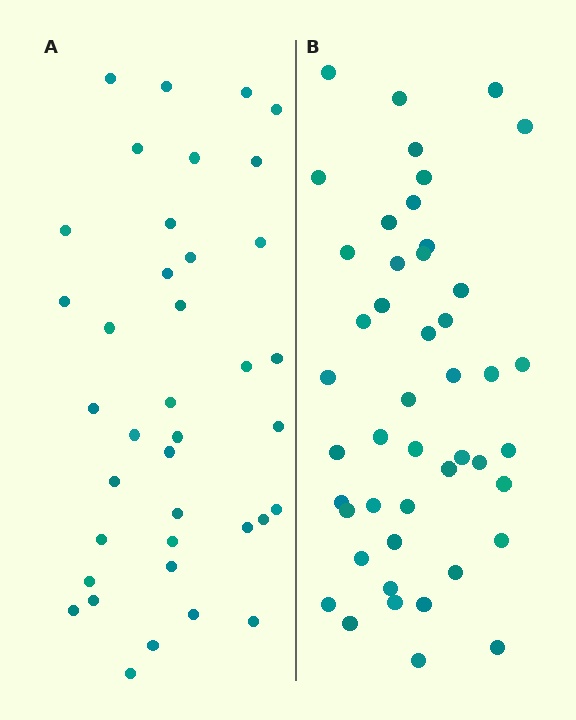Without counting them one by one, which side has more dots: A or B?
Region B (the right region) has more dots.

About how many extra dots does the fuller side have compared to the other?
Region B has roughly 8 or so more dots than region A.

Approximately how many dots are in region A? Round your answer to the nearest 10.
About 40 dots. (The exact count is 38, which rounds to 40.)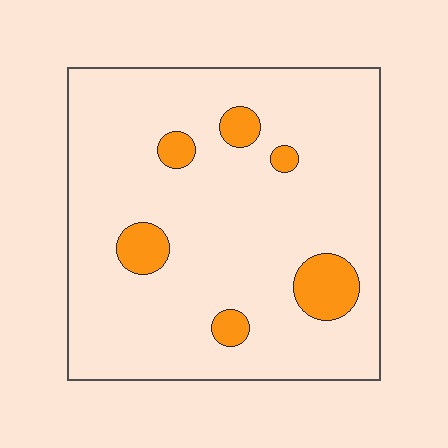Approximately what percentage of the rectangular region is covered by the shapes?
Approximately 10%.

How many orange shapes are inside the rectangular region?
6.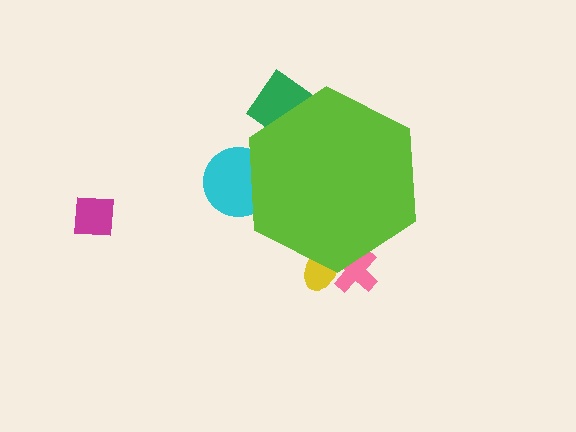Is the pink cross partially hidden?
Yes, the pink cross is partially hidden behind the lime hexagon.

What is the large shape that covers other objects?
A lime hexagon.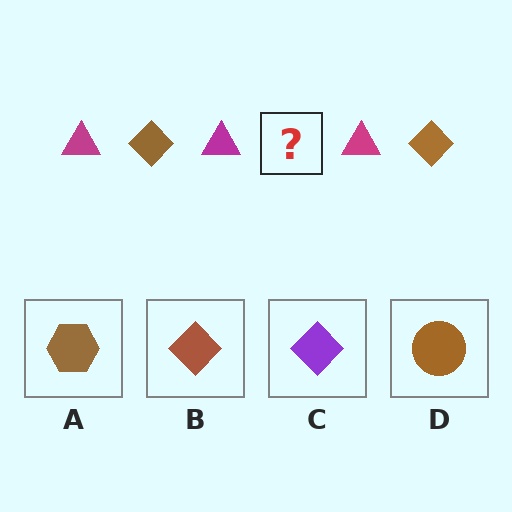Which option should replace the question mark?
Option B.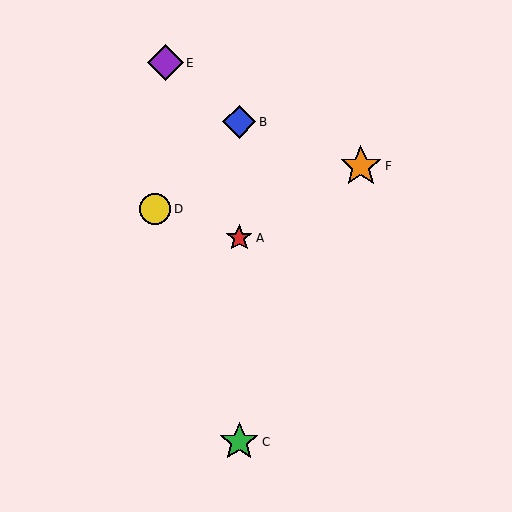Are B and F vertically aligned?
No, B is at x≈239 and F is at x≈361.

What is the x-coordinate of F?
Object F is at x≈361.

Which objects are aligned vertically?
Objects A, B, C are aligned vertically.